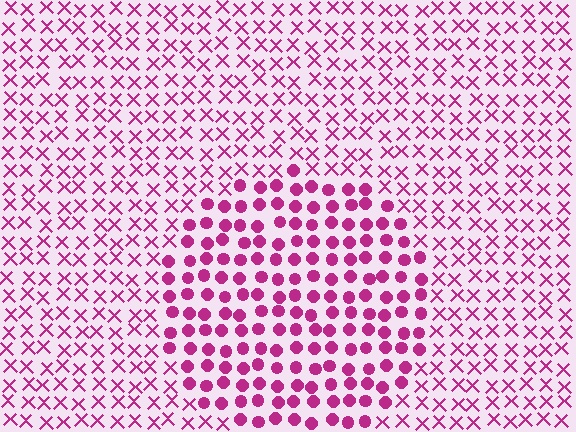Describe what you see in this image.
The image is filled with small magenta elements arranged in a uniform grid. A circle-shaped region contains circles, while the surrounding area contains X marks. The boundary is defined purely by the change in element shape.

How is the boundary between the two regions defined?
The boundary is defined by a change in element shape: circles inside vs. X marks outside. All elements share the same color and spacing.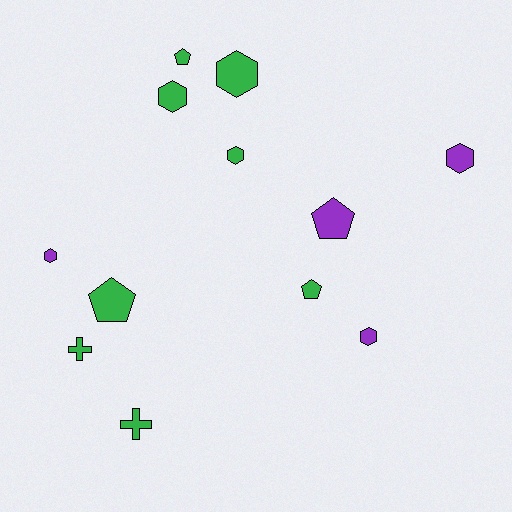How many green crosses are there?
There are 2 green crosses.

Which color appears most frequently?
Green, with 8 objects.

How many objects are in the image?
There are 12 objects.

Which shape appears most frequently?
Hexagon, with 6 objects.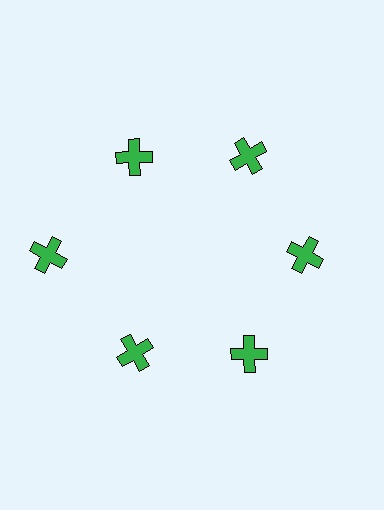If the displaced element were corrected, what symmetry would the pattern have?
It would have 6-fold rotational symmetry — the pattern would map onto itself every 60 degrees.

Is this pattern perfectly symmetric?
No. The 6 green crosses are arranged in a ring, but one element near the 9 o'clock position is pushed outward from the center, breaking the 6-fold rotational symmetry.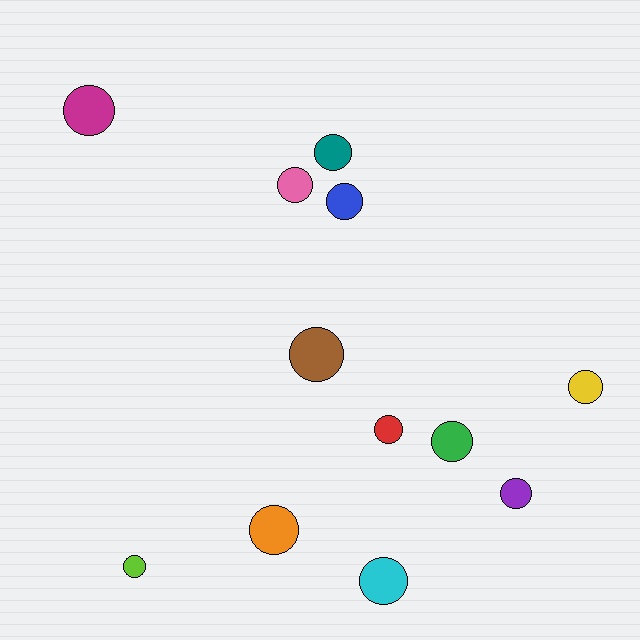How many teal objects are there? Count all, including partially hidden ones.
There is 1 teal object.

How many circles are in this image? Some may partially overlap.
There are 12 circles.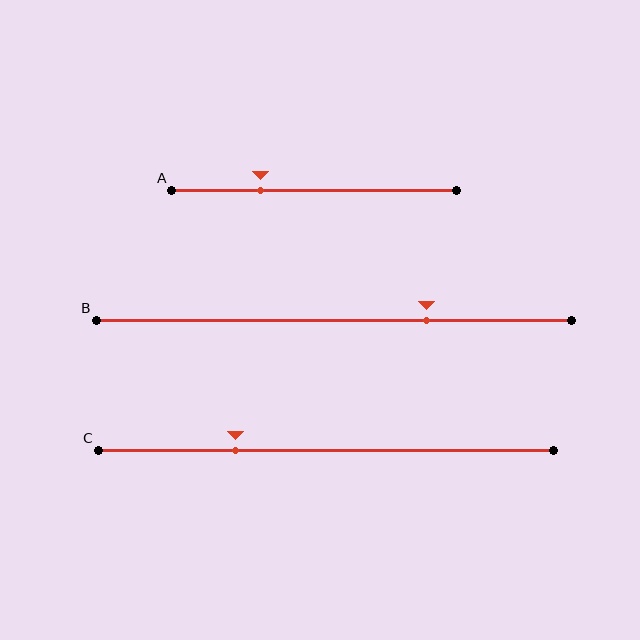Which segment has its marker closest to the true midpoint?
Segment A has its marker closest to the true midpoint.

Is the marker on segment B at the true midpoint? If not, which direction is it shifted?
No, the marker on segment B is shifted to the right by about 19% of the segment length.